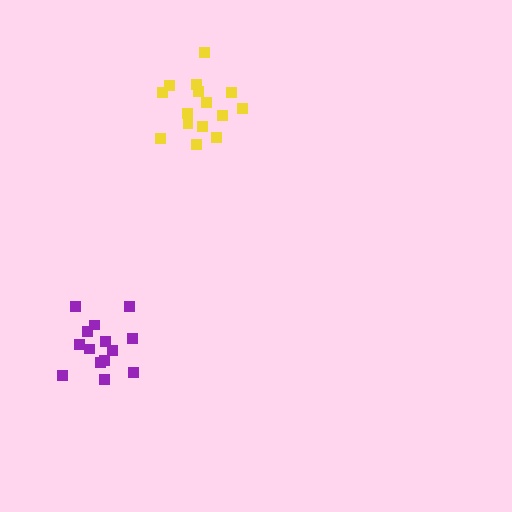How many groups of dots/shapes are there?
There are 2 groups.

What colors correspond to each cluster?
The clusters are colored: purple, yellow.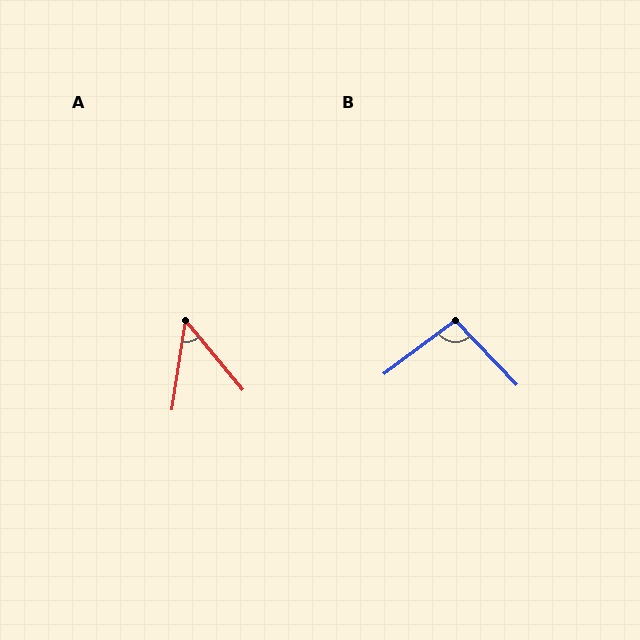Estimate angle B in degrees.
Approximately 97 degrees.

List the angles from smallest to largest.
A (48°), B (97°).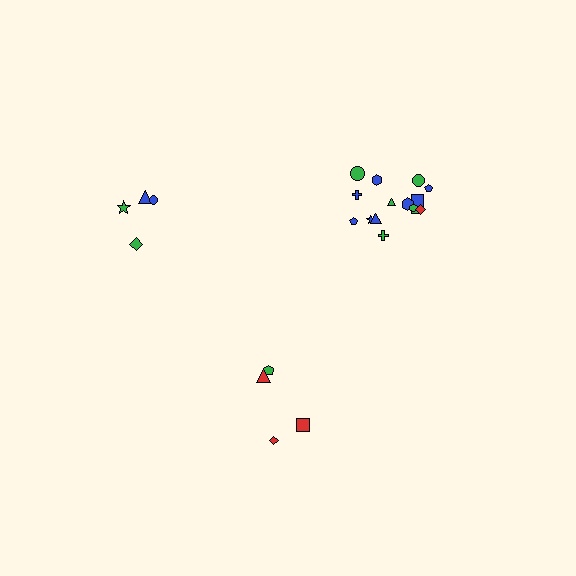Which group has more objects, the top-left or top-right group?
The top-right group.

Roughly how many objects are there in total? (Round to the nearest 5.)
Roughly 25 objects in total.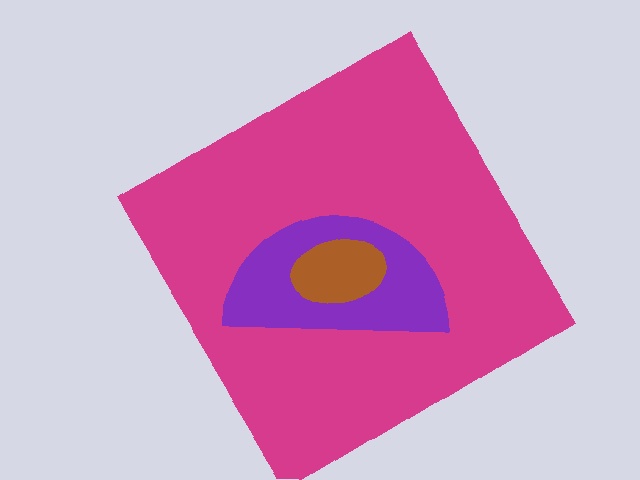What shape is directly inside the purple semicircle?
The brown ellipse.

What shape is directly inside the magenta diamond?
The purple semicircle.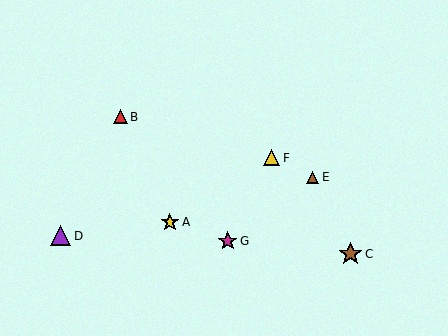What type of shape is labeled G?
Shape G is a magenta star.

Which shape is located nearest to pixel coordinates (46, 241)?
The purple triangle (labeled D) at (61, 235) is nearest to that location.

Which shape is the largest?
The brown star (labeled C) is the largest.